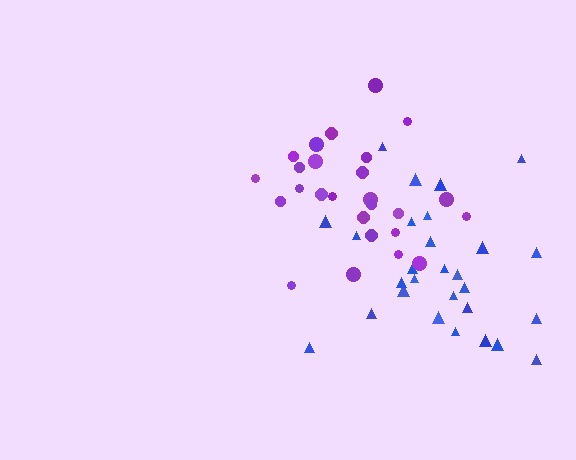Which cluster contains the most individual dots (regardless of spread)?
Blue (28).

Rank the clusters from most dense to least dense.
purple, blue.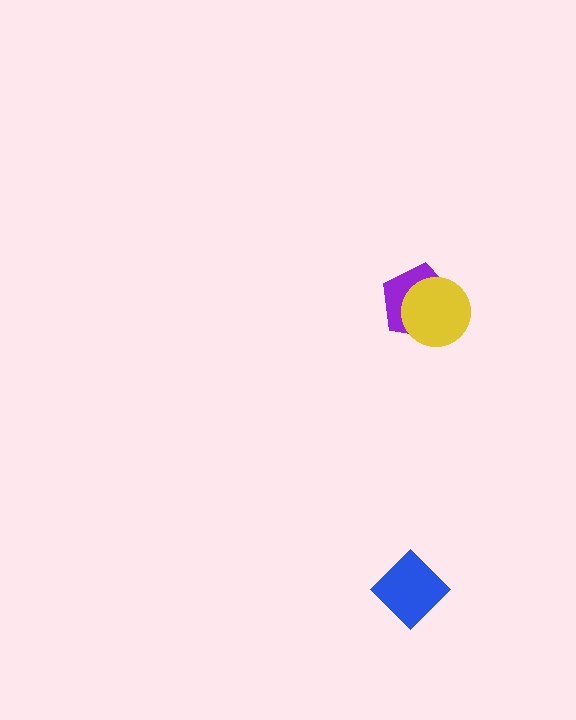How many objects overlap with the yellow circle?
1 object overlaps with the yellow circle.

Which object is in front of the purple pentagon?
The yellow circle is in front of the purple pentagon.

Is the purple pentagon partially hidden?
Yes, it is partially covered by another shape.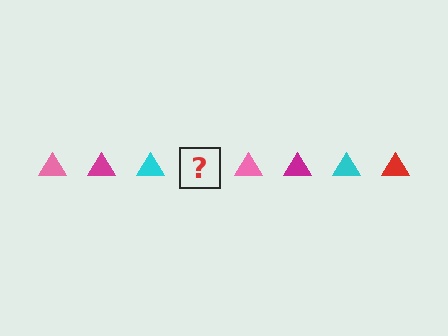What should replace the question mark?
The question mark should be replaced with a red triangle.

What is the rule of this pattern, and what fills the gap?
The rule is that the pattern cycles through pink, magenta, cyan, red triangles. The gap should be filled with a red triangle.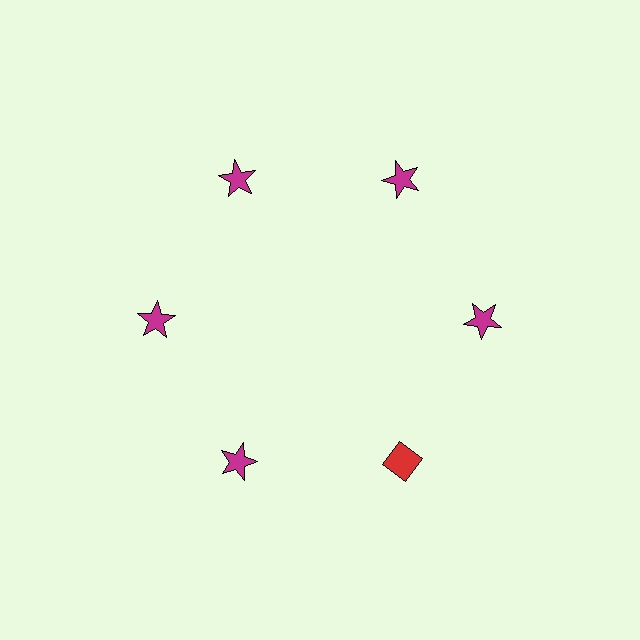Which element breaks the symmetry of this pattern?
The red diamond at roughly the 5 o'clock position breaks the symmetry. All other shapes are magenta stars.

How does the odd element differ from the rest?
It differs in both color (red instead of magenta) and shape (diamond instead of star).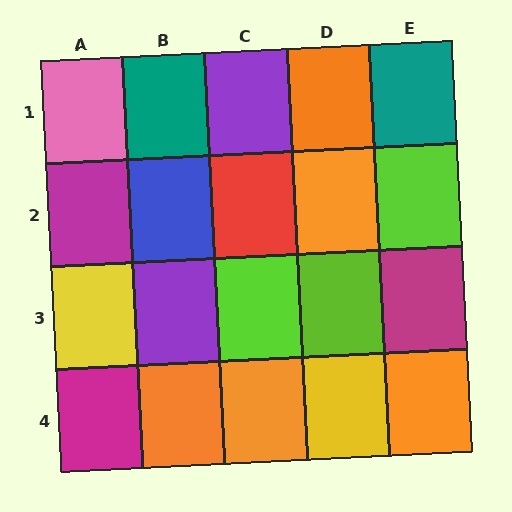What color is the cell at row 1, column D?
Orange.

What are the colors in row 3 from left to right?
Yellow, purple, lime, lime, magenta.